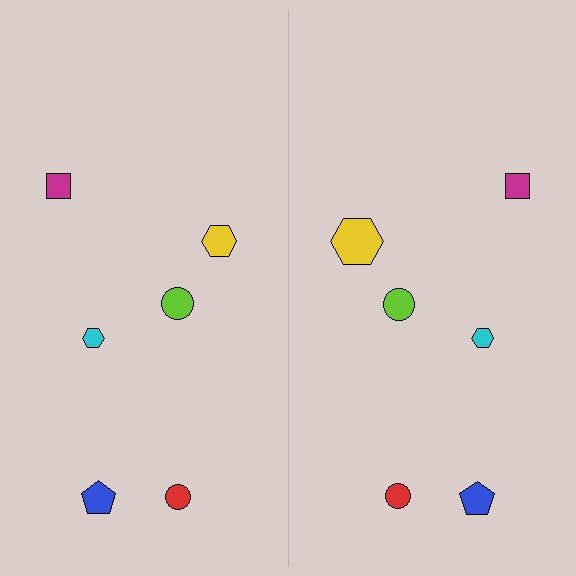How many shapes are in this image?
There are 12 shapes in this image.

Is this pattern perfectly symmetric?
No, the pattern is not perfectly symmetric. The yellow hexagon on the right side has a different size than its mirror counterpart.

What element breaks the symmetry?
The yellow hexagon on the right side has a different size than its mirror counterpart.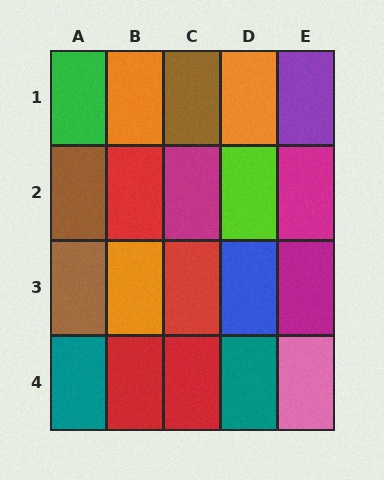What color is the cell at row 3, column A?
Brown.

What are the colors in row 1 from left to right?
Green, orange, brown, orange, purple.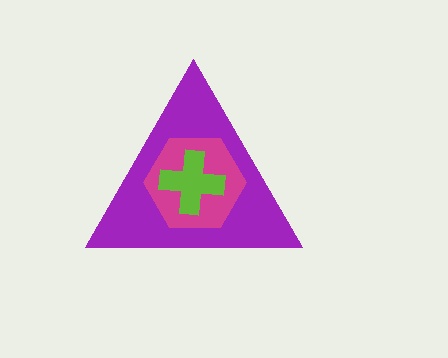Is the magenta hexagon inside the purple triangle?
Yes.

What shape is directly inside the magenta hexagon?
The lime cross.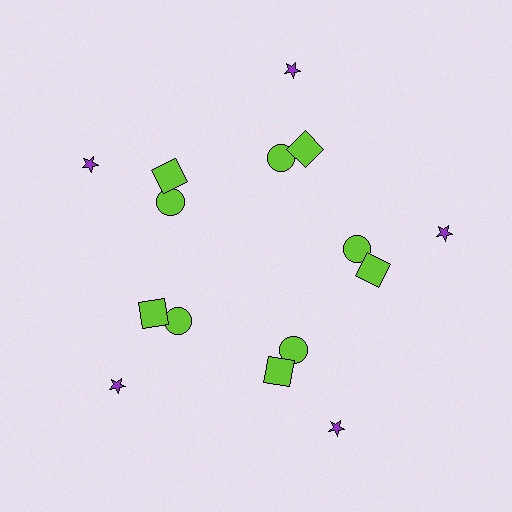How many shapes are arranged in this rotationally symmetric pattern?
There are 15 shapes, arranged in 5 groups of 3.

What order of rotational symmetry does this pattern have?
This pattern has 5-fold rotational symmetry.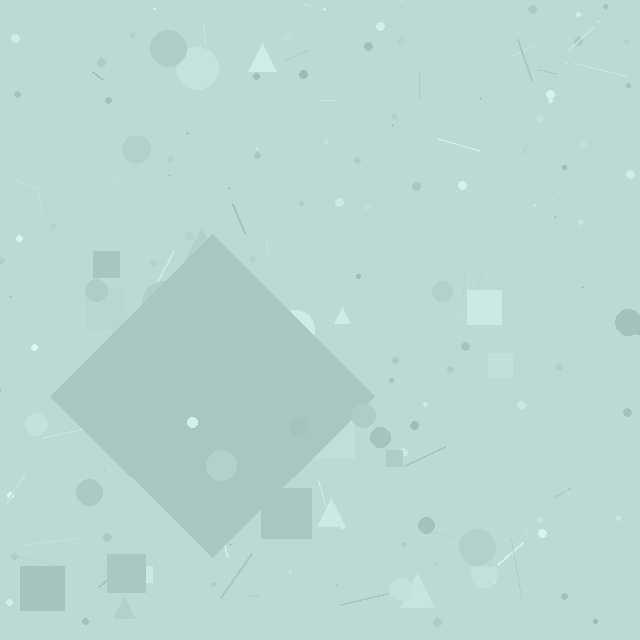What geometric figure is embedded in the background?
A diamond is embedded in the background.